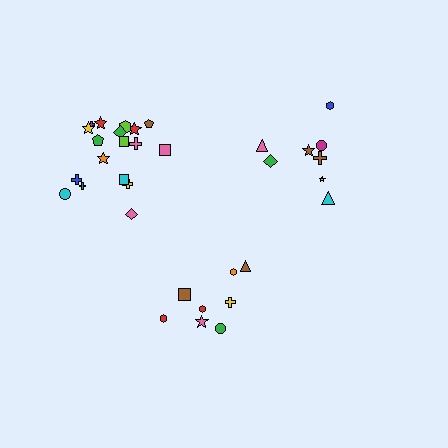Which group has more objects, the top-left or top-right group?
The top-left group.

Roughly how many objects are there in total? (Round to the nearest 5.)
Roughly 35 objects in total.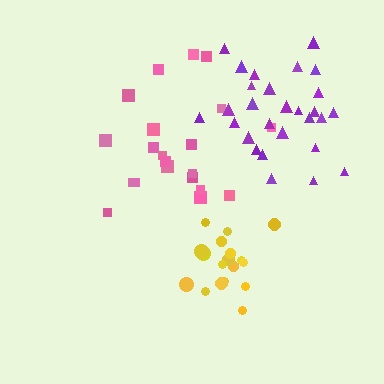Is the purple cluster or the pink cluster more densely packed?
Purple.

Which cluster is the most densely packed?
Yellow.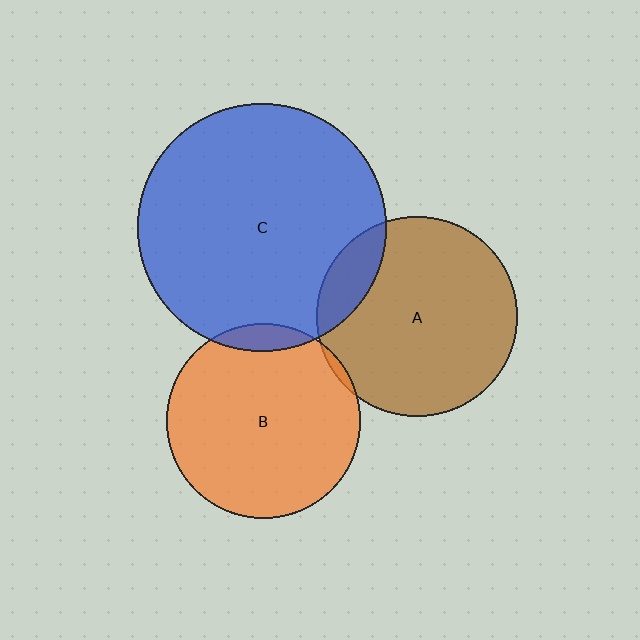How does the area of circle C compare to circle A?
Approximately 1.5 times.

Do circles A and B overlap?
Yes.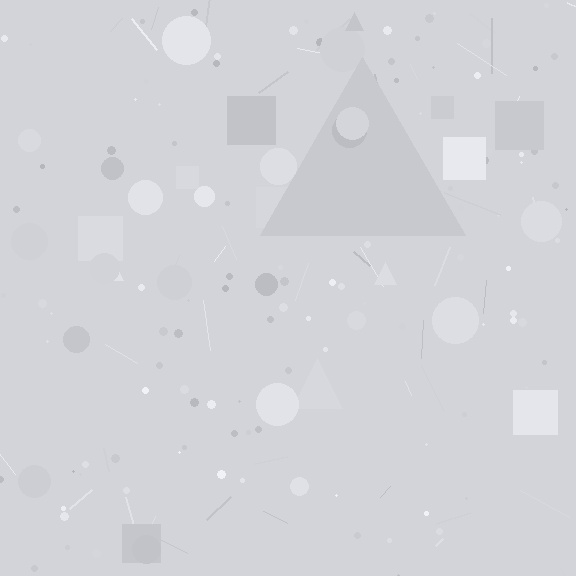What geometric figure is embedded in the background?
A triangle is embedded in the background.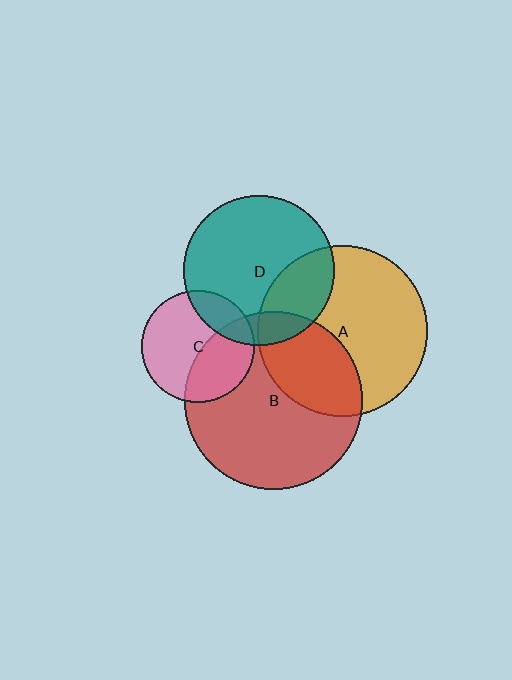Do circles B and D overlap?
Yes.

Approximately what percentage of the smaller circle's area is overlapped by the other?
Approximately 15%.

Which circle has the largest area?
Circle B (red).